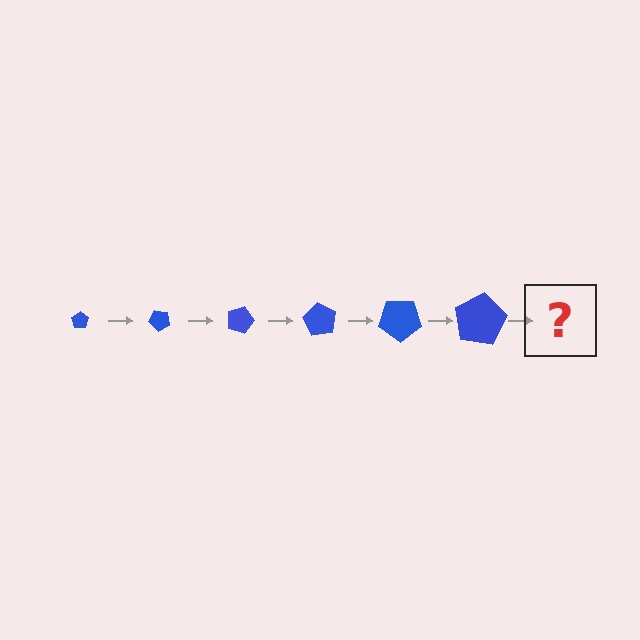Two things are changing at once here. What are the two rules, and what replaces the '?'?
The two rules are that the pentagon grows larger each step and it rotates 45 degrees each step. The '?' should be a pentagon, larger than the previous one and rotated 270 degrees from the start.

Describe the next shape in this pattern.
It should be a pentagon, larger than the previous one and rotated 270 degrees from the start.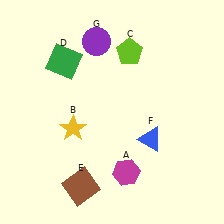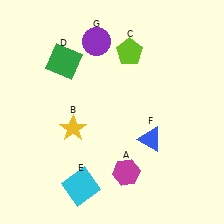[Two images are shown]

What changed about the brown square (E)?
In Image 1, E is brown. In Image 2, it changed to cyan.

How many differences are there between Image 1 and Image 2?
There is 1 difference between the two images.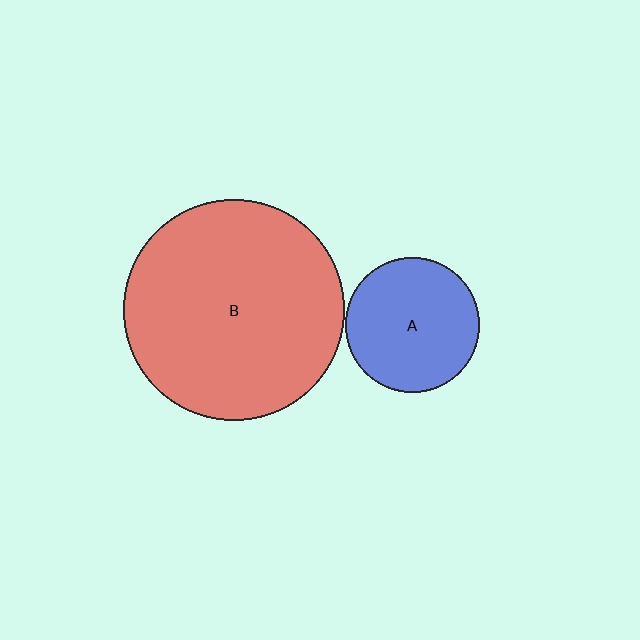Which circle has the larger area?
Circle B (red).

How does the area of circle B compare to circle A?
Approximately 2.7 times.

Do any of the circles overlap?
No, none of the circles overlap.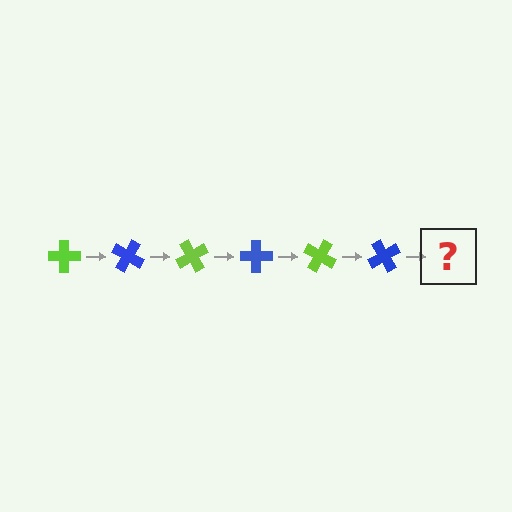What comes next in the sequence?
The next element should be a lime cross, rotated 180 degrees from the start.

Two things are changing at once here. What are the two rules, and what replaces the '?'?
The two rules are that it rotates 30 degrees each step and the color cycles through lime and blue. The '?' should be a lime cross, rotated 180 degrees from the start.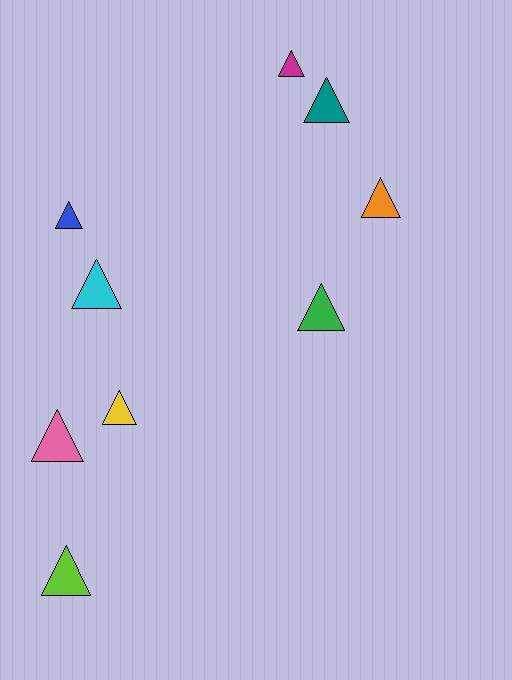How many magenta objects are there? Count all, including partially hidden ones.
There is 1 magenta object.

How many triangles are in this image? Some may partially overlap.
There are 9 triangles.